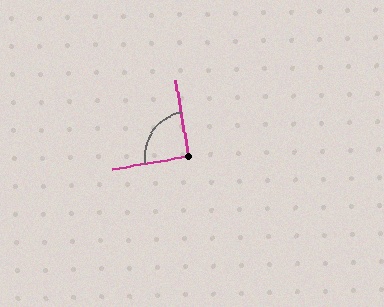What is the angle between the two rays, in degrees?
Approximately 90 degrees.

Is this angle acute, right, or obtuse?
It is approximately a right angle.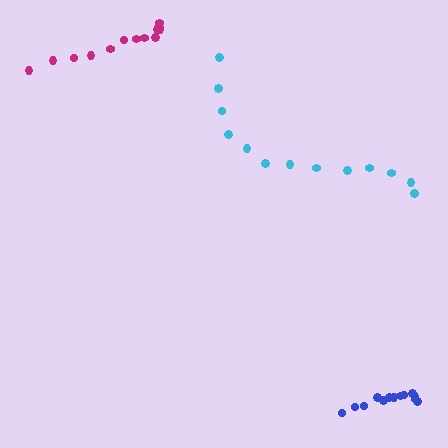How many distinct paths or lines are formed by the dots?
There are 3 distinct paths.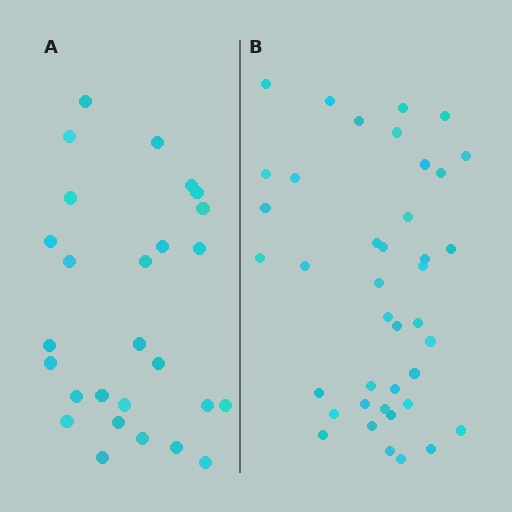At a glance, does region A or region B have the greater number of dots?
Region B (the right region) has more dots.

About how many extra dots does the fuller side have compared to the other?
Region B has approximately 15 more dots than region A.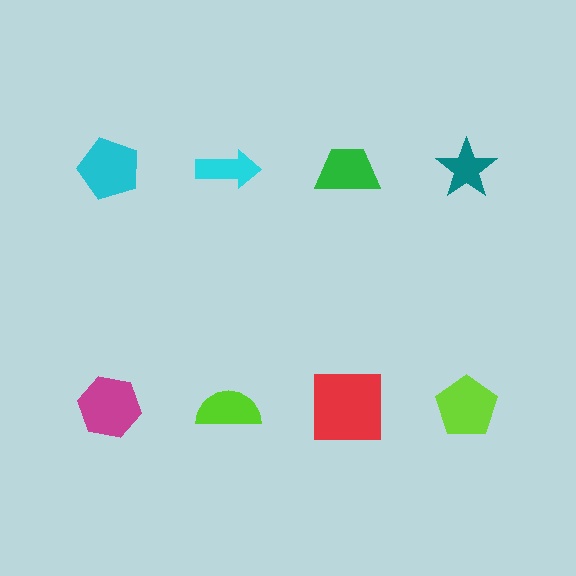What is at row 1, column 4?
A teal star.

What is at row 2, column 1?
A magenta hexagon.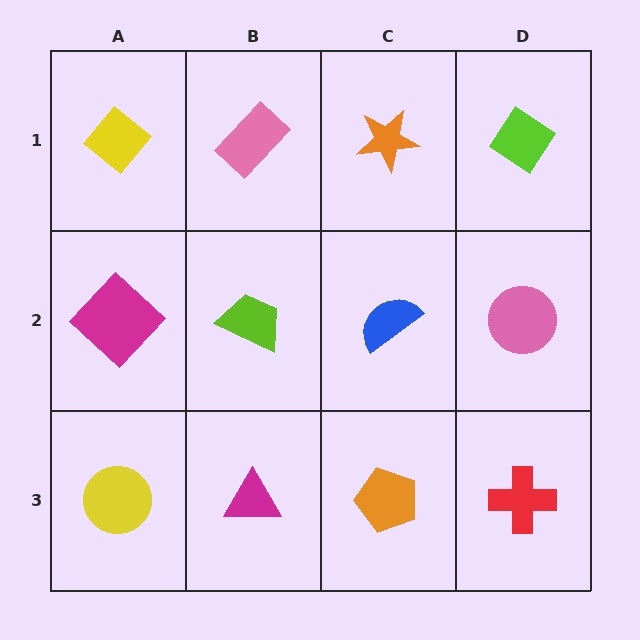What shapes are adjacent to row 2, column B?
A pink rectangle (row 1, column B), a magenta triangle (row 3, column B), a magenta diamond (row 2, column A), a blue semicircle (row 2, column C).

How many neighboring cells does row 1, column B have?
3.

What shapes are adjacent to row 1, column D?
A pink circle (row 2, column D), an orange star (row 1, column C).